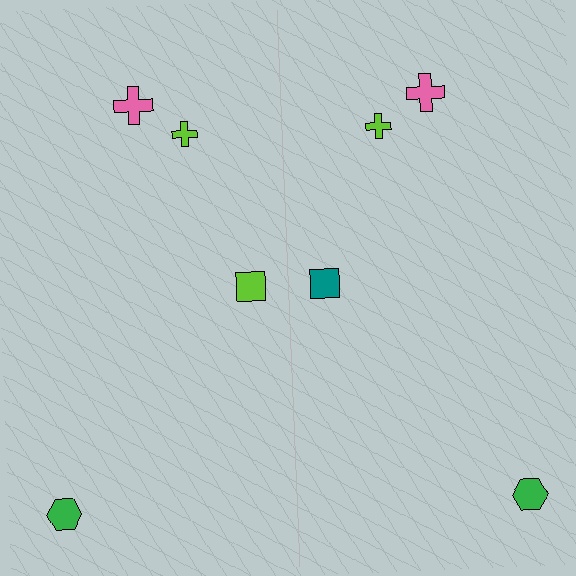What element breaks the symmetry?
The teal square on the right side breaks the symmetry — its mirror counterpart is lime.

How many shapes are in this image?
There are 8 shapes in this image.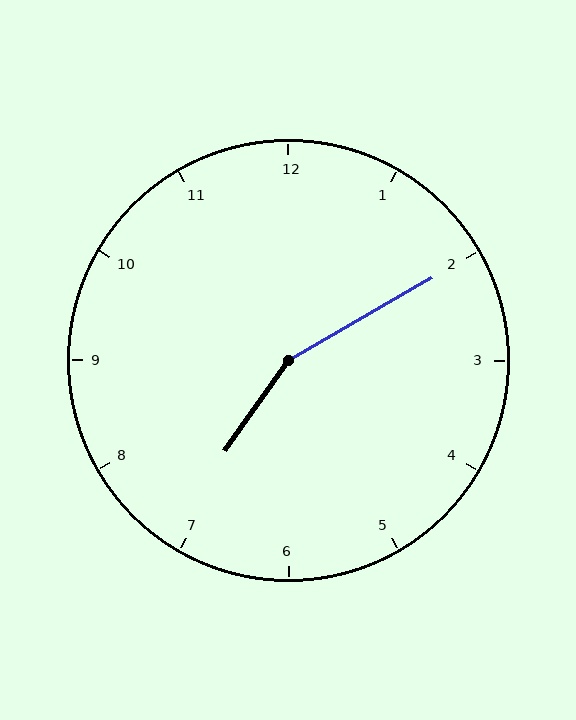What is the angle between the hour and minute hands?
Approximately 155 degrees.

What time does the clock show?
7:10.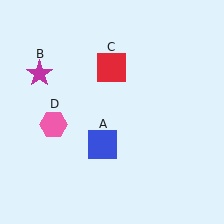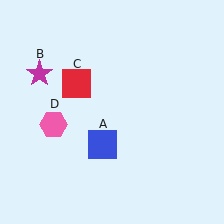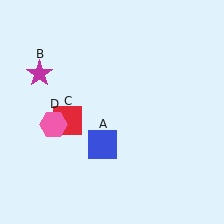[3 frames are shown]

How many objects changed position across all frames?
1 object changed position: red square (object C).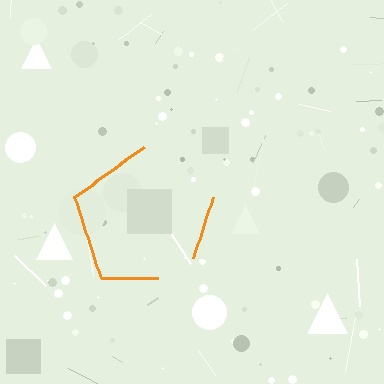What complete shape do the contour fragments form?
The contour fragments form a pentagon.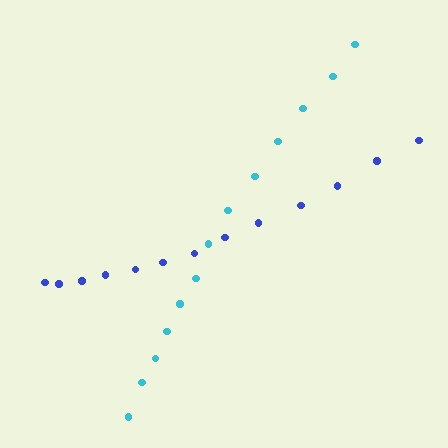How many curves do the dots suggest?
There are 2 distinct paths.